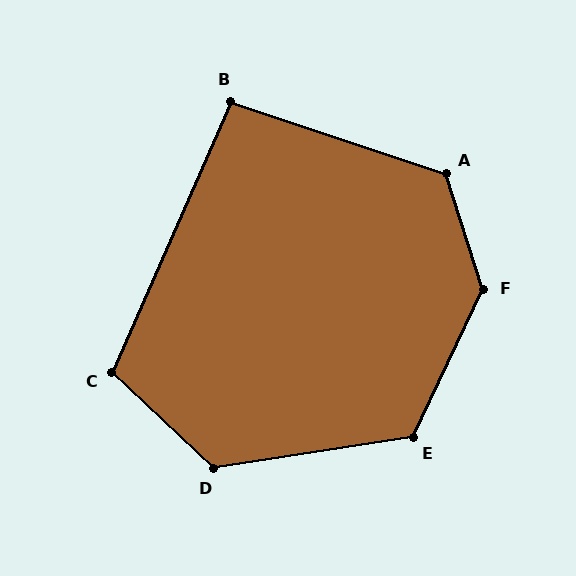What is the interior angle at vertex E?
Approximately 124 degrees (obtuse).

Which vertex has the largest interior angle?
F, at approximately 137 degrees.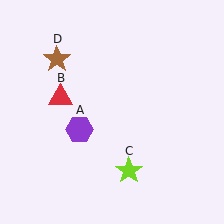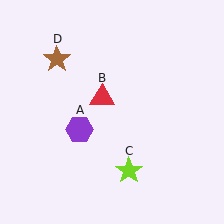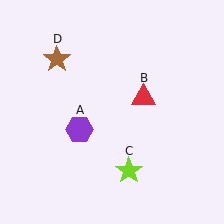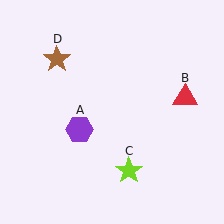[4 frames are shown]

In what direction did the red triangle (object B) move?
The red triangle (object B) moved right.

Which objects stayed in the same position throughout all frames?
Purple hexagon (object A) and lime star (object C) and brown star (object D) remained stationary.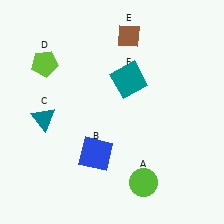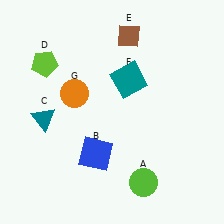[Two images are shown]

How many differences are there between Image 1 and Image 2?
There is 1 difference between the two images.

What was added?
An orange circle (G) was added in Image 2.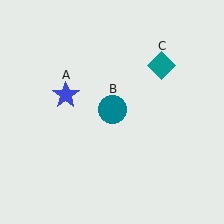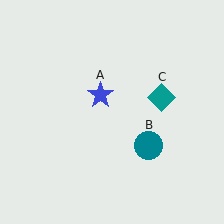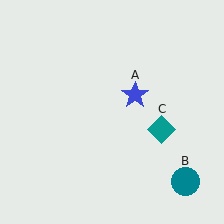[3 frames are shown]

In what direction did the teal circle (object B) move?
The teal circle (object B) moved down and to the right.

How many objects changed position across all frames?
3 objects changed position: blue star (object A), teal circle (object B), teal diamond (object C).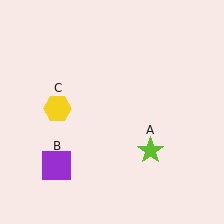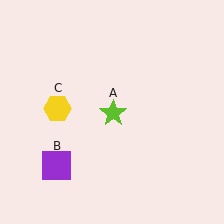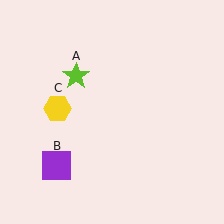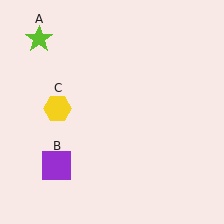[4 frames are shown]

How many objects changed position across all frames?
1 object changed position: lime star (object A).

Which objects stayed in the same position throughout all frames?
Purple square (object B) and yellow hexagon (object C) remained stationary.